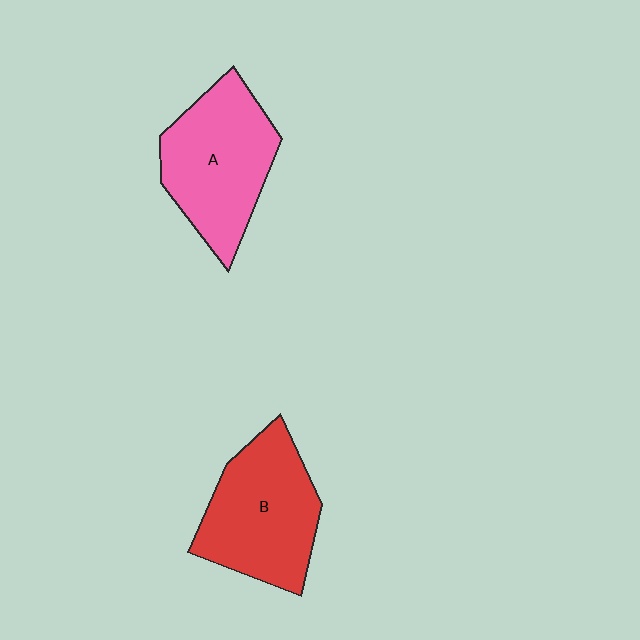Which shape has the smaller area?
Shape B (red).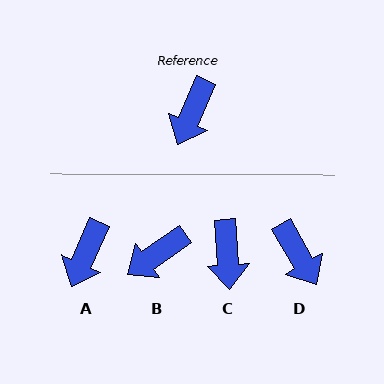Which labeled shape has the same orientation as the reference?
A.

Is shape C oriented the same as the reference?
No, it is off by about 27 degrees.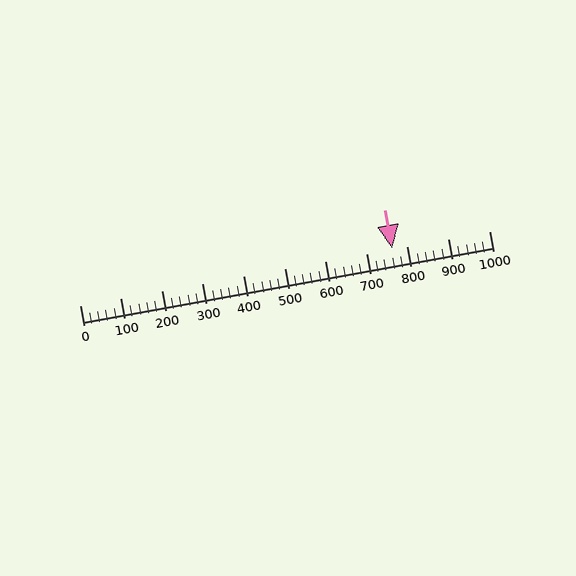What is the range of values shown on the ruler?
The ruler shows values from 0 to 1000.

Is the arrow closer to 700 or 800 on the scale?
The arrow is closer to 800.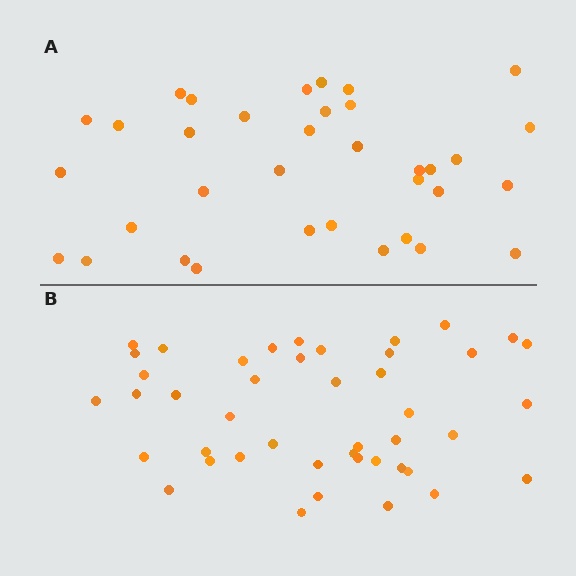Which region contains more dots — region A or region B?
Region B (the bottom region) has more dots.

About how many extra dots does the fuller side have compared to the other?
Region B has roughly 8 or so more dots than region A.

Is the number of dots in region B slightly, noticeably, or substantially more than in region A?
Region B has noticeably more, but not dramatically so. The ratio is roughly 1.3 to 1.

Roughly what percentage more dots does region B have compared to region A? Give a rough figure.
About 25% more.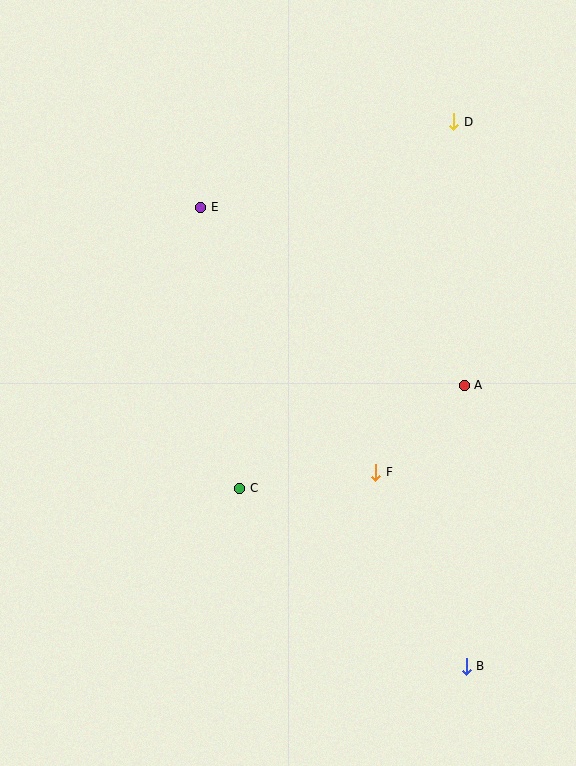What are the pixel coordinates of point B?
Point B is at (466, 666).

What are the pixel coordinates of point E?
Point E is at (201, 207).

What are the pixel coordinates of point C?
Point C is at (240, 488).